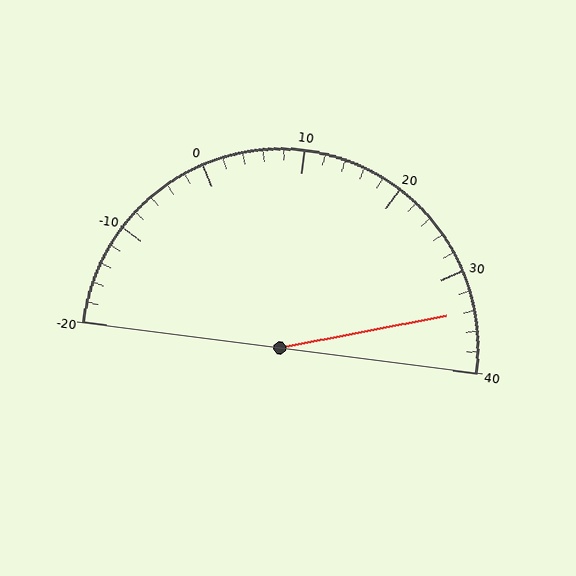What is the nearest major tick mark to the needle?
The nearest major tick mark is 30.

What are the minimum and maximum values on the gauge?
The gauge ranges from -20 to 40.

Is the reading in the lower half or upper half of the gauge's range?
The reading is in the upper half of the range (-20 to 40).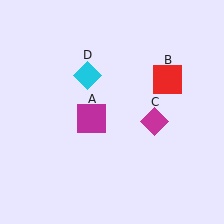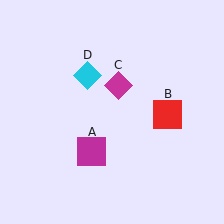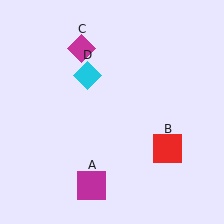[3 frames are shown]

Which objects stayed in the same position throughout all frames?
Cyan diamond (object D) remained stationary.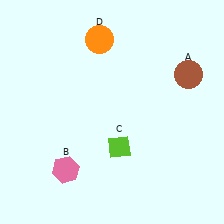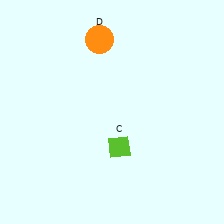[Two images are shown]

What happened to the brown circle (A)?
The brown circle (A) was removed in Image 2. It was in the top-right area of Image 1.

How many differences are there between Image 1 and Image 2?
There are 2 differences between the two images.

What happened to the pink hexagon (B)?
The pink hexagon (B) was removed in Image 2. It was in the bottom-left area of Image 1.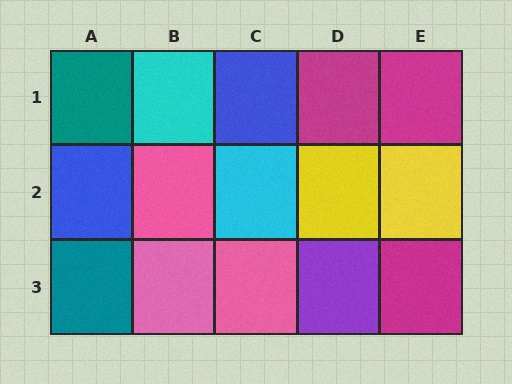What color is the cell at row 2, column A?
Blue.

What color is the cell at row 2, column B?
Pink.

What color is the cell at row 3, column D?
Purple.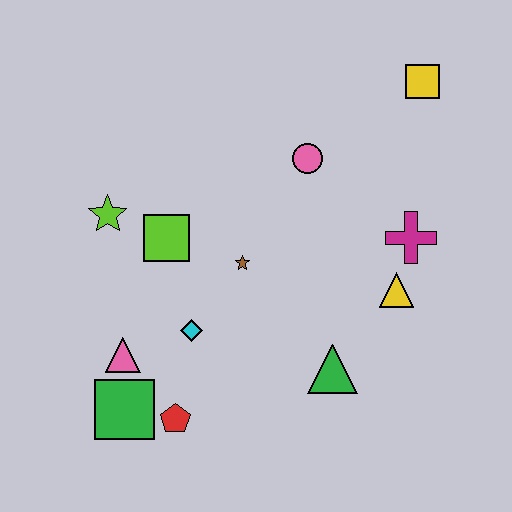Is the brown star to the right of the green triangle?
No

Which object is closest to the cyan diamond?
The pink triangle is closest to the cyan diamond.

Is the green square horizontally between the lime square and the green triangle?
No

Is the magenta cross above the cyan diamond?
Yes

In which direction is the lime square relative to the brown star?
The lime square is to the left of the brown star.